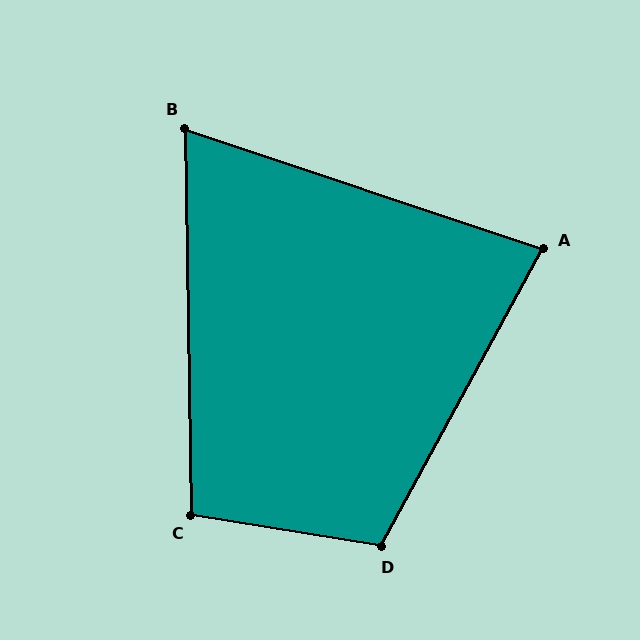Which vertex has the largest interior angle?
D, at approximately 109 degrees.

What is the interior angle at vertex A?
Approximately 80 degrees (acute).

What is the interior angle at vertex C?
Approximately 100 degrees (obtuse).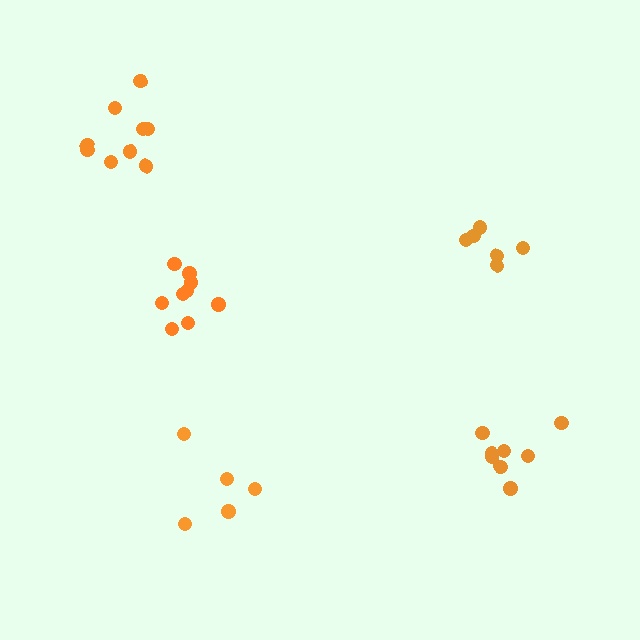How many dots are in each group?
Group 1: 6 dots, Group 2: 9 dots, Group 3: 9 dots, Group 4: 8 dots, Group 5: 5 dots (37 total).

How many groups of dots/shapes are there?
There are 5 groups.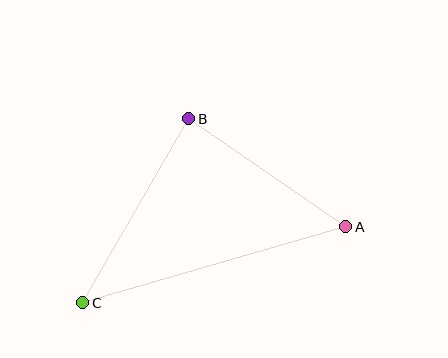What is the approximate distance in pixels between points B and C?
The distance between B and C is approximately 212 pixels.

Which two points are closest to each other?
Points A and B are closest to each other.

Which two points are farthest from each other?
Points A and C are farthest from each other.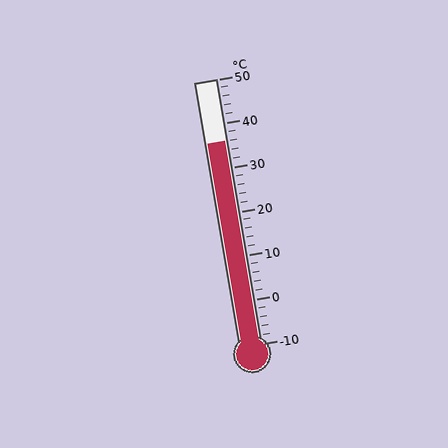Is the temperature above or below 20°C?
The temperature is above 20°C.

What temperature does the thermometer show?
The thermometer shows approximately 36°C.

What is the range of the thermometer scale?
The thermometer scale ranges from -10°C to 50°C.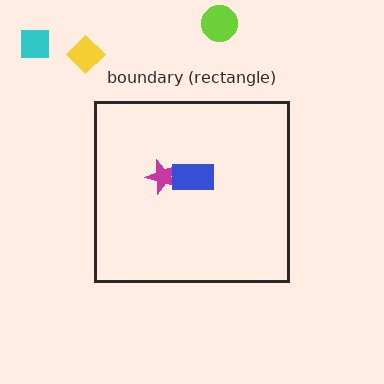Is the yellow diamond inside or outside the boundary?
Outside.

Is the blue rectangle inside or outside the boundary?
Inside.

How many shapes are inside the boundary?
2 inside, 3 outside.